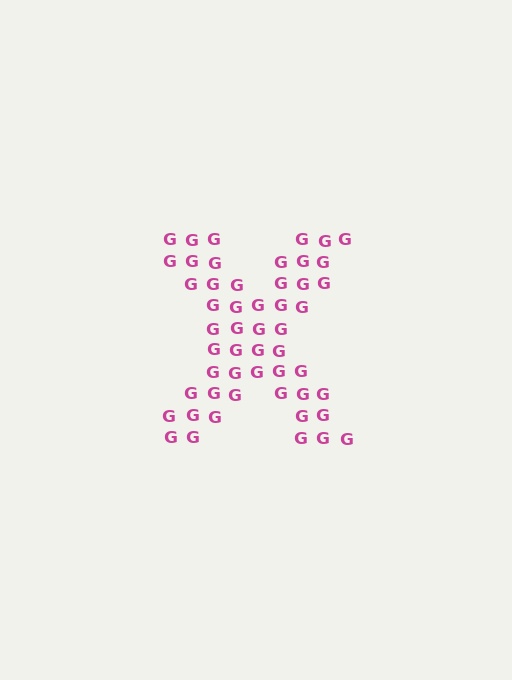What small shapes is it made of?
It is made of small letter G's.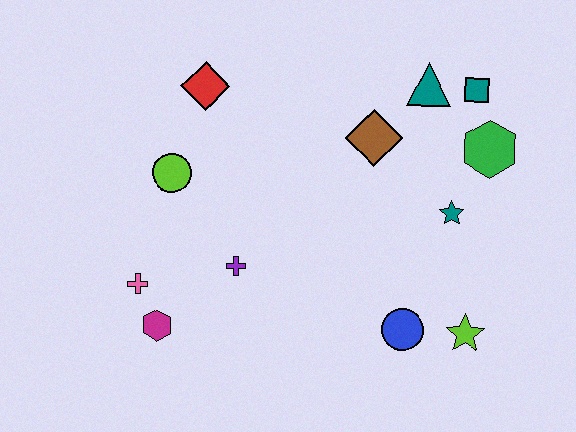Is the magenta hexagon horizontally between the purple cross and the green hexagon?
No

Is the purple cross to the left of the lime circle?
No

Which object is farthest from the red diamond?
The lime star is farthest from the red diamond.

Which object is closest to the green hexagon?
The teal square is closest to the green hexagon.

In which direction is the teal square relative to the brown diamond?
The teal square is to the right of the brown diamond.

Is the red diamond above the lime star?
Yes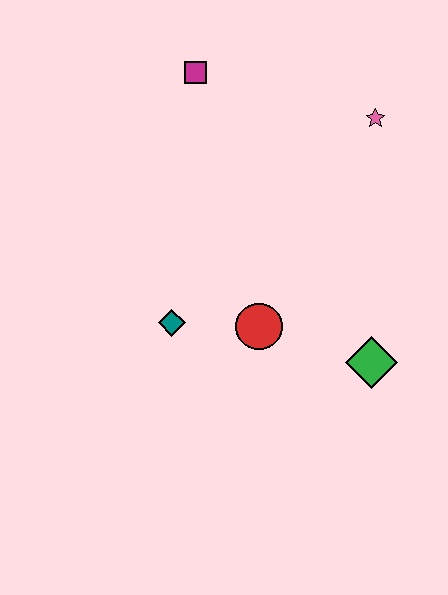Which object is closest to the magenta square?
The pink star is closest to the magenta square.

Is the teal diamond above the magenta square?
No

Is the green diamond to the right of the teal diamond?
Yes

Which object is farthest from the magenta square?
The green diamond is farthest from the magenta square.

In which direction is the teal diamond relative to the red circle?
The teal diamond is to the left of the red circle.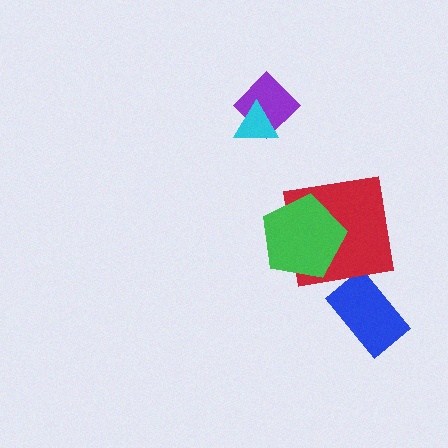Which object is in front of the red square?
The green pentagon is in front of the red square.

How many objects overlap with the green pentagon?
1 object overlaps with the green pentagon.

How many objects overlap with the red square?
1 object overlaps with the red square.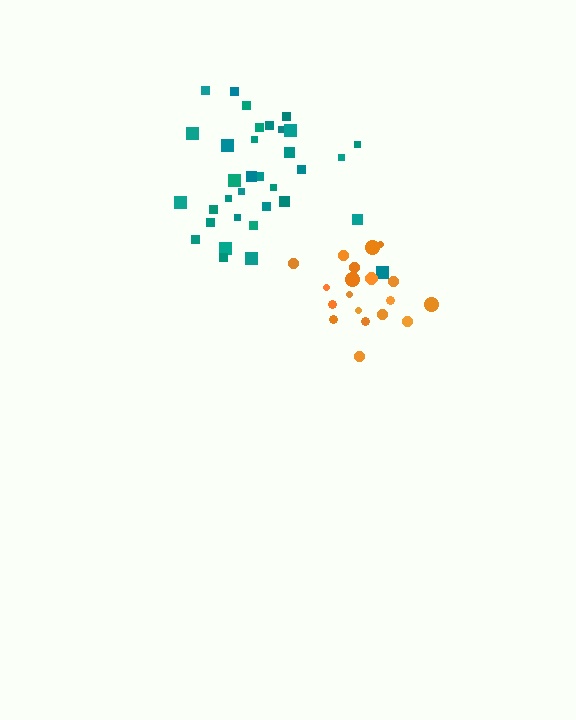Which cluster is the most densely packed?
Orange.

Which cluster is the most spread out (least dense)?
Teal.